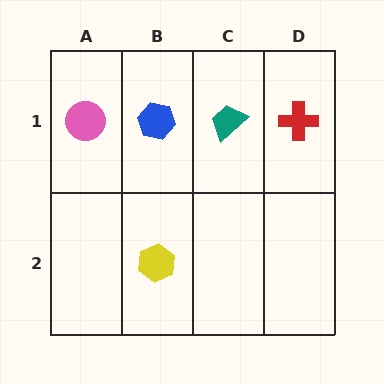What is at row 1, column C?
A teal trapezoid.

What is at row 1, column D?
A red cross.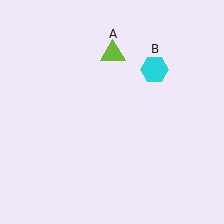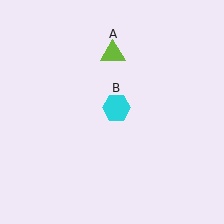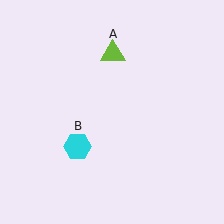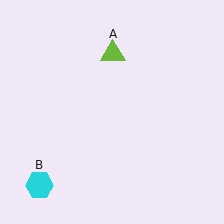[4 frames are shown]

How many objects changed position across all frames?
1 object changed position: cyan hexagon (object B).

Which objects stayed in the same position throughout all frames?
Lime triangle (object A) remained stationary.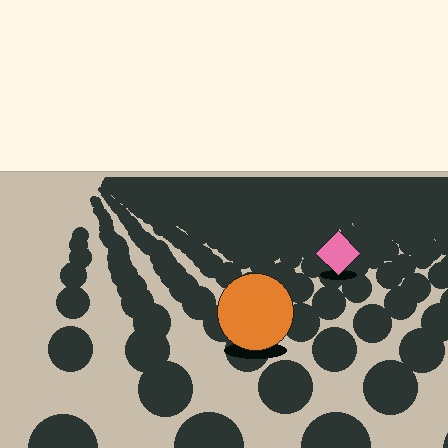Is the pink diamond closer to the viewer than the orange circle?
No. The orange circle is closer — you can tell from the texture gradient: the ground texture is coarser near it.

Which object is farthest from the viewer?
The pink diamond is farthest from the viewer. It appears smaller and the ground texture around it is denser.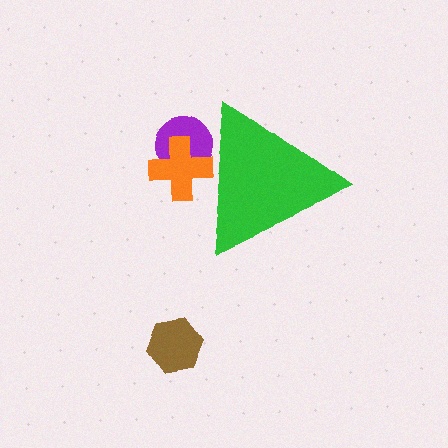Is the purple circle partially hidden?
Yes, the purple circle is partially hidden behind the green triangle.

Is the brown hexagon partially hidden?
No, the brown hexagon is fully visible.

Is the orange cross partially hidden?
Yes, the orange cross is partially hidden behind the green triangle.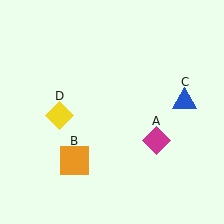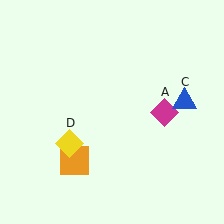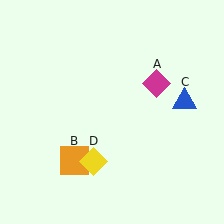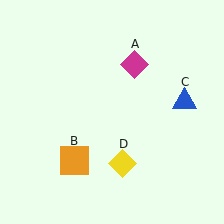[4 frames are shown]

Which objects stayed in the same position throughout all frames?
Orange square (object B) and blue triangle (object C) remained stationary.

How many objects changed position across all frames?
2 objects changed position: magenta diamond (object A), yellow diamond (object D).